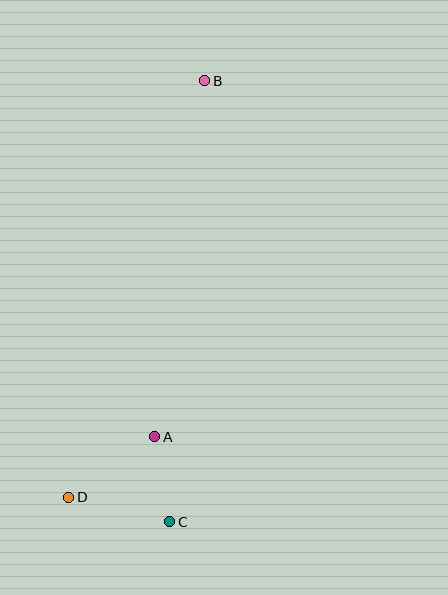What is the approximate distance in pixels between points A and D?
The distance between A and D is approximately 105 pixels.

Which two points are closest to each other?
Points A and C are closest to each other.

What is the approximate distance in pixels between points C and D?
The distance between C and D is approximately 104 pixels.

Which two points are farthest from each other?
Points B and C are farthest from each other.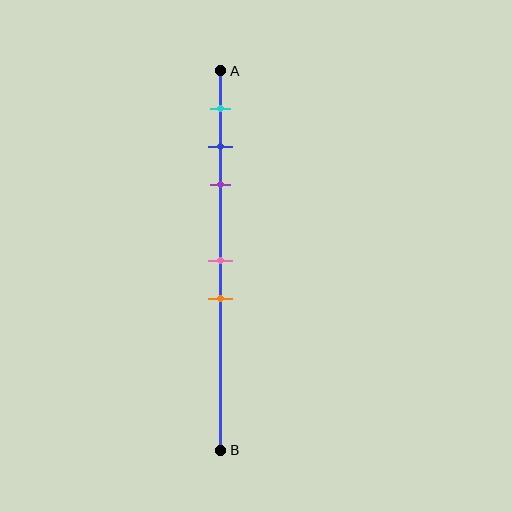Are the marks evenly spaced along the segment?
No, the marks are not evenly spaced.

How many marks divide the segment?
There are 5 marks dividing the segment.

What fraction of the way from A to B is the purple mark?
The purple mark is approximately 30% (0.3) of the way from A to B.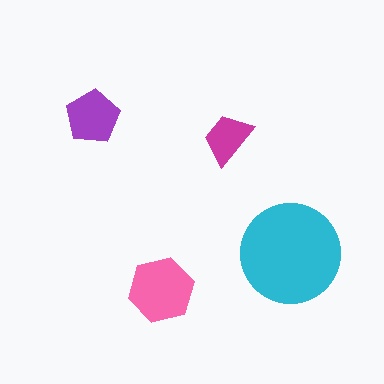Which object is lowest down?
The pink hexagon is bottommost.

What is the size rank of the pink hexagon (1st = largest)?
2nd.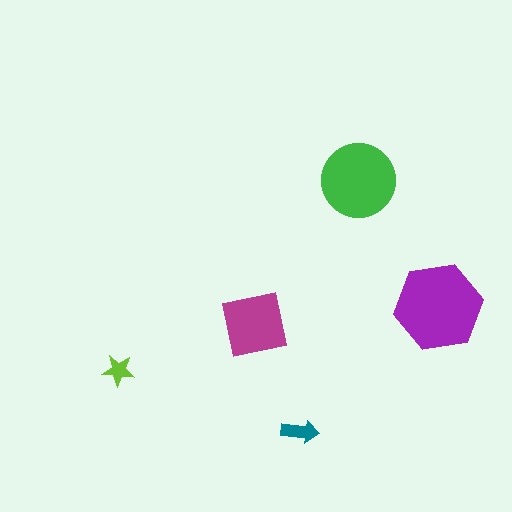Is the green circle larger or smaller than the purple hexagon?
Smaller.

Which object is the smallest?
The lime star.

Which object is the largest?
The purple hexagon.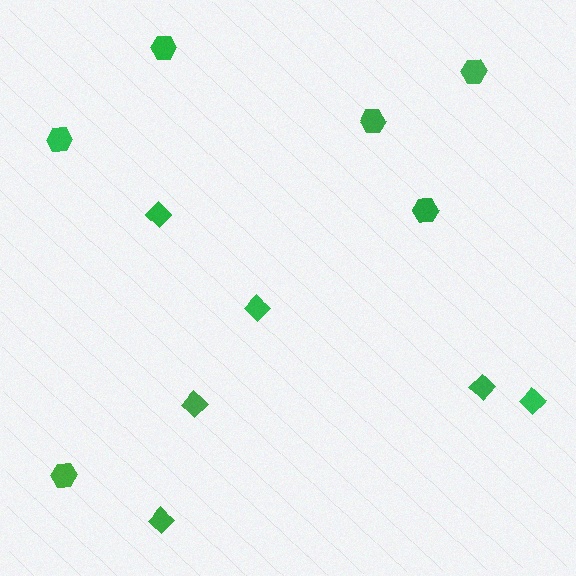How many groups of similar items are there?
There are 2 groups: one group of hexagons (6) and one group of diamonds (6).